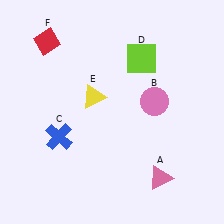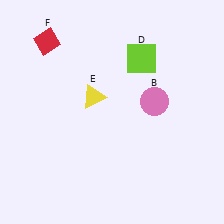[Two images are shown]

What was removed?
The blue cross (C), the pink triangle (A) were removed in Image 2.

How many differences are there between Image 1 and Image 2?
There are 2 differences between the two images.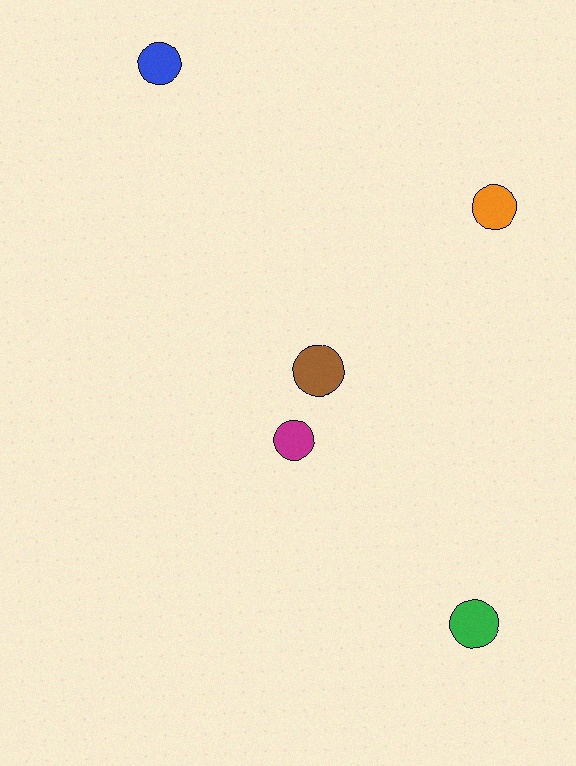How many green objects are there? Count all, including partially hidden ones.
There is 1 green object.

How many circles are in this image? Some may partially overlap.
There are 5 circles.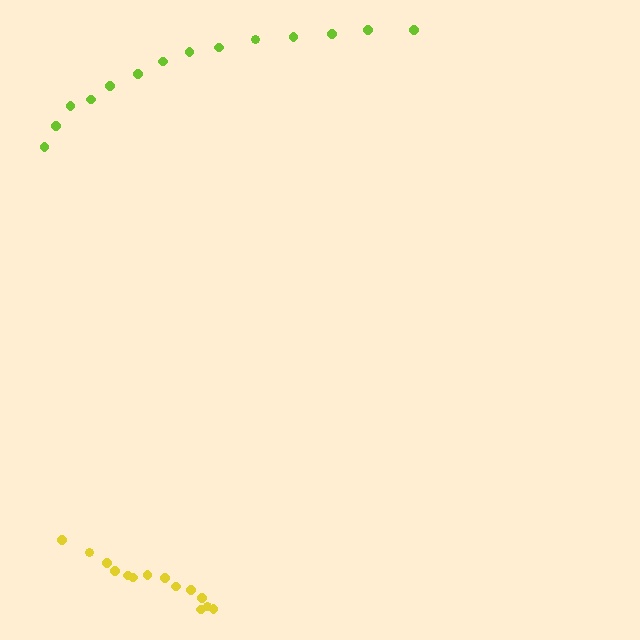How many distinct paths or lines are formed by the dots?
There are 2 distinct paths.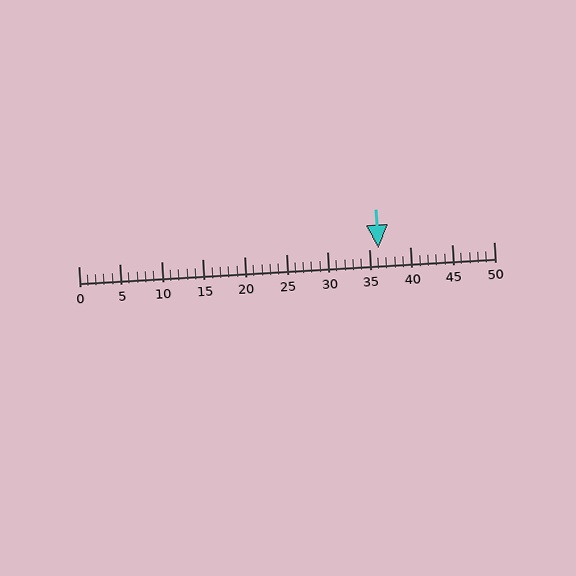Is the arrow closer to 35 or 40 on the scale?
The arrow is closer to 35.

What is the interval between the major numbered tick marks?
The major tick marks are spaced 5 units apart.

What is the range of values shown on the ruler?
The ruler shows values from 0 to 50.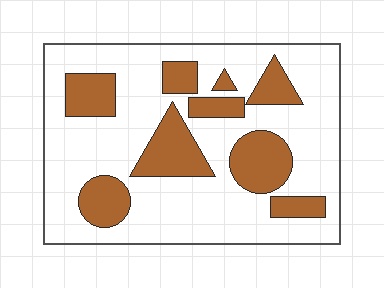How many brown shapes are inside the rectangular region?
9.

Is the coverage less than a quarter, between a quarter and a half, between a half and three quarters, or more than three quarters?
Between a quarter and a half.